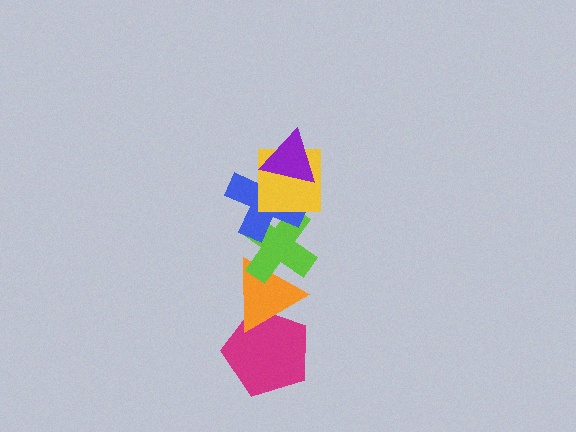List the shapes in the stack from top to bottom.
From top to bottom: the purple triangle, the yellow square, the blue cross, the lime cross, the orange triangle, the magenta pentagon.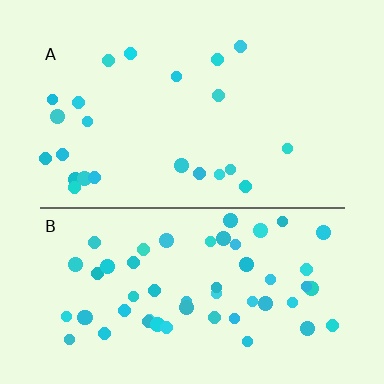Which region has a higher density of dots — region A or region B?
B (the bottom).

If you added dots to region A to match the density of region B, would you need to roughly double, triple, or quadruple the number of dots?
Approximately double.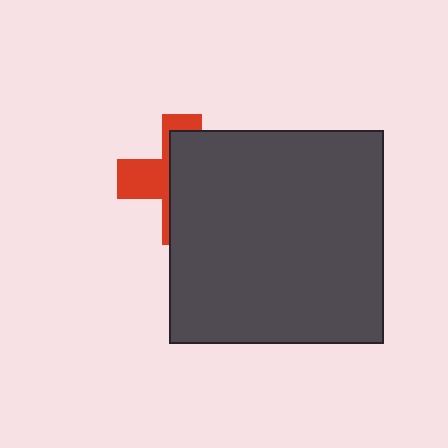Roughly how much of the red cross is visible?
A small part of it is visible (roughly 37%).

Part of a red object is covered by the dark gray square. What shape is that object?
It is a cross.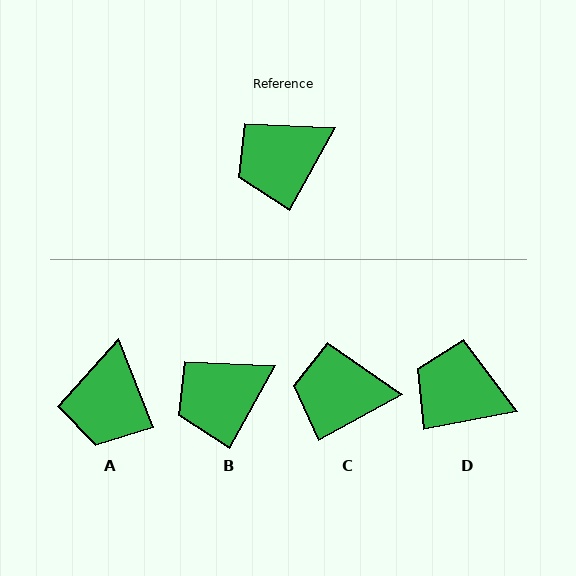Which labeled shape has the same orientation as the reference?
B.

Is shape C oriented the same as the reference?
No, it is off by about 32 degrees.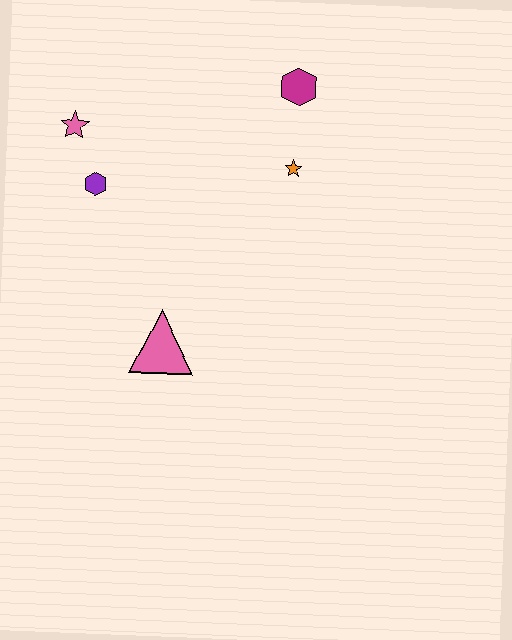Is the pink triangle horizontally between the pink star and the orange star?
Yes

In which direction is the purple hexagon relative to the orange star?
The purple hexagon is to the left of the orange star.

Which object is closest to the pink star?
The purple hexagon is closest to the pink star.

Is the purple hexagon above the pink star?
No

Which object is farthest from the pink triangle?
The magenta hexagon is farthest from the pink triangle.